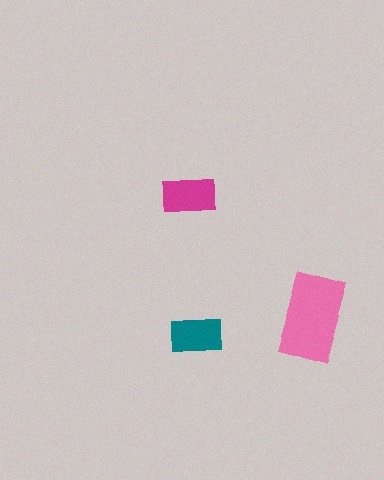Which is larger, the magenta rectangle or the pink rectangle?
The pink one.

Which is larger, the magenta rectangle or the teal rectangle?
The magenta one.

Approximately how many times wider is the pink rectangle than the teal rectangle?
About 1.5 times wider.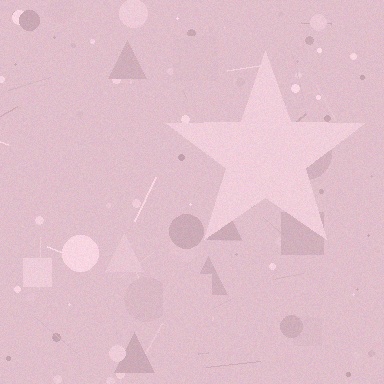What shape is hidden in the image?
A star is hidden in the image.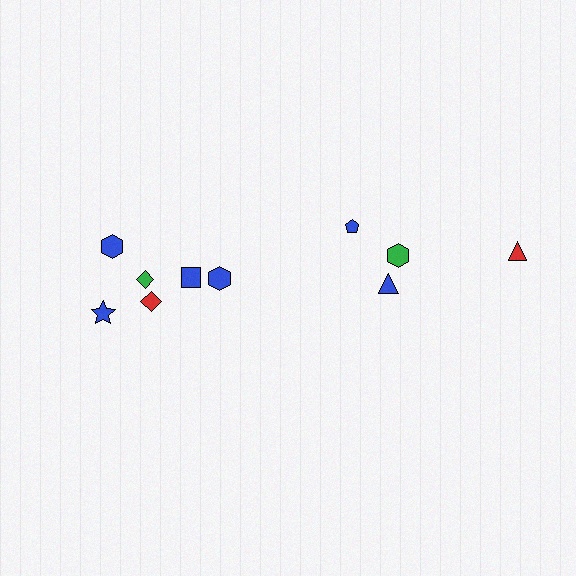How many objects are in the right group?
There are 4 objects.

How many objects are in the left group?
There are 6 objects.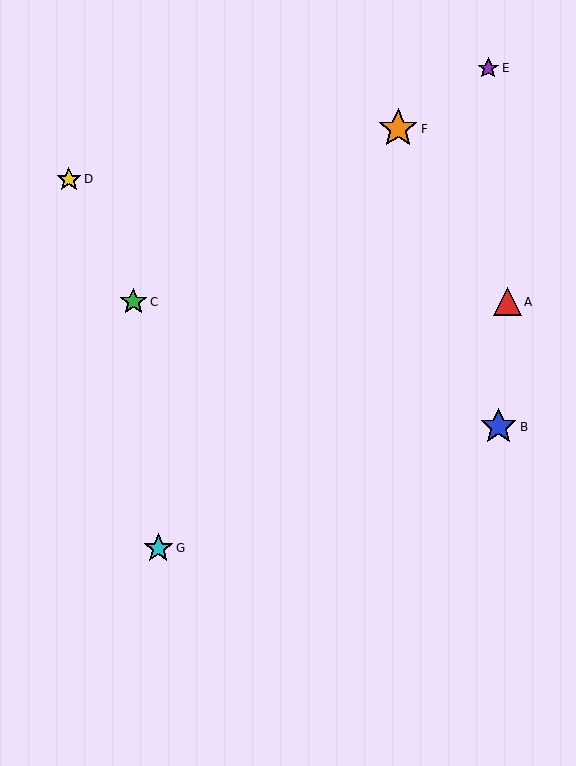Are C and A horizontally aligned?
Yes, both are at y≈302.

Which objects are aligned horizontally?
Objects A, C are aligned horizontally.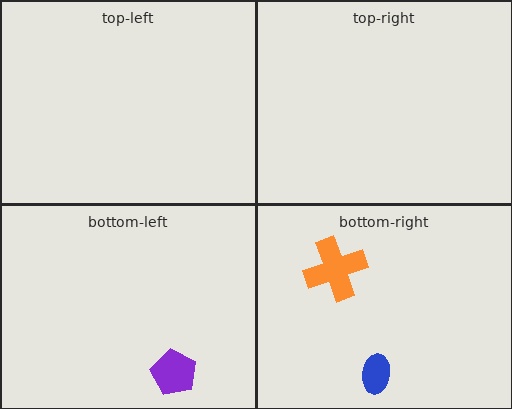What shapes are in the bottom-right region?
The orange cross, the blue ellipse.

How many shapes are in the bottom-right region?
2.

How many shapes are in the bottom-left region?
1.